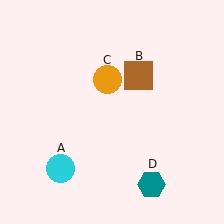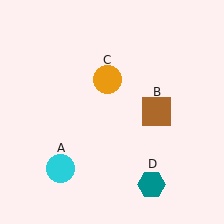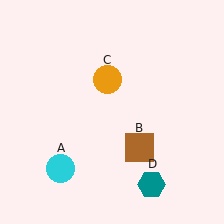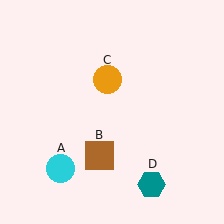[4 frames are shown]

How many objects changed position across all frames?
1 object changed position: brown square (object B).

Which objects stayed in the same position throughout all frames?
Cyan circle (object A) and orange circle (object C) and teal hexagon (object D) remained stationary.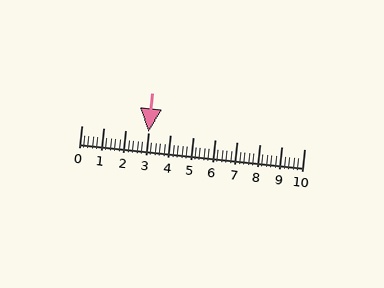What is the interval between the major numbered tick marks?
The major tick marks are spaced 1 units apart.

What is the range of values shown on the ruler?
The ruler shows values from 0 to 10.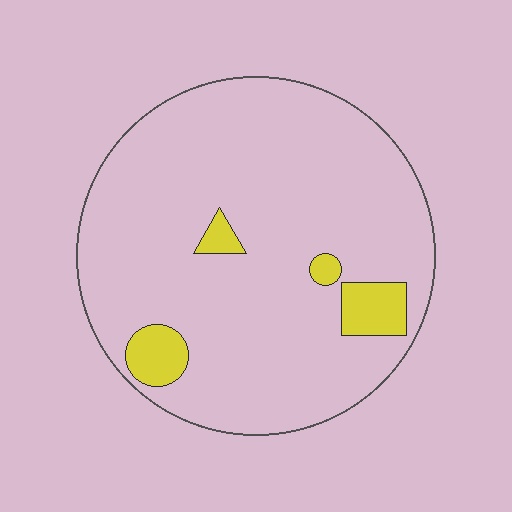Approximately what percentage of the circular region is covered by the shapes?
Approximately 10%.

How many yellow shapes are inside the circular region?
4.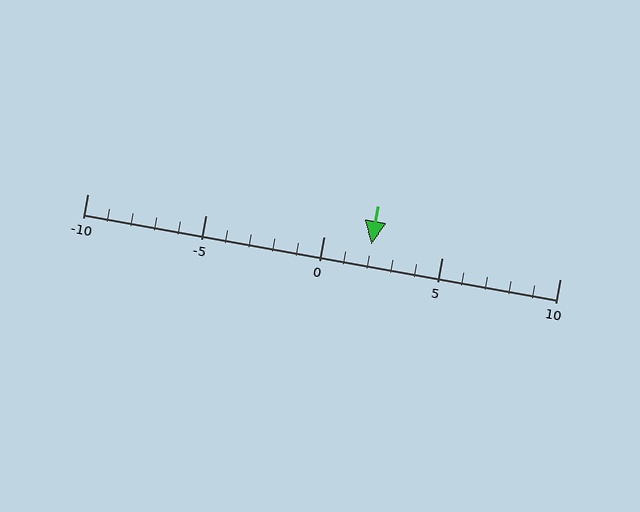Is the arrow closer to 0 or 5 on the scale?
The arrow is closer to 0.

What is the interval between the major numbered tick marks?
The major tick marks are spaced 5 units apart.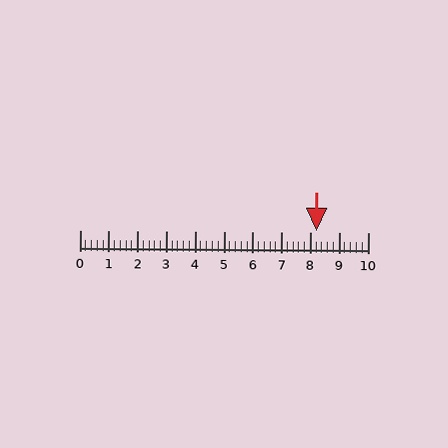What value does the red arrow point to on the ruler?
The red arrow points to approximately 8.2.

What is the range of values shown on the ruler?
The ruler shows values from 0 to 10.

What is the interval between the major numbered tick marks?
The major tick marks are spaced 1 units apart.